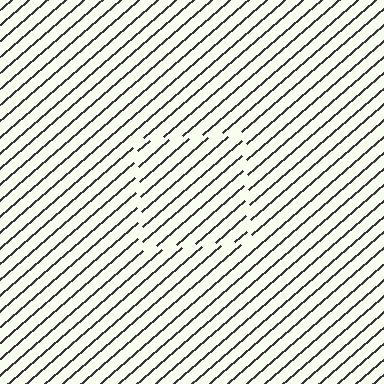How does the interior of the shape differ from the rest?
The interior of the shape contains the same grating, shifted by half a period — the contour is defined by the phase discontinuity where line-ends from the inner and outer gratings abut.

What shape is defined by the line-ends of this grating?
An illusory square. The interior of the shape contains the same grating, shifted by half a period — the contour is defined by the phase discontinuity where line-ends from the inner and outer gratings abut.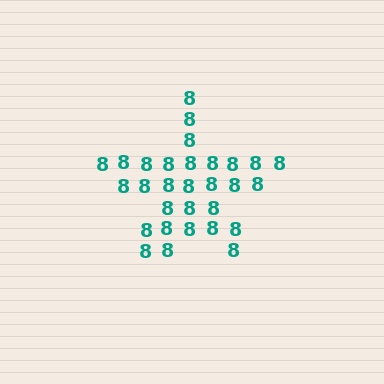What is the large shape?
The large shape is a star.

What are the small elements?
The small elements are digit 8's.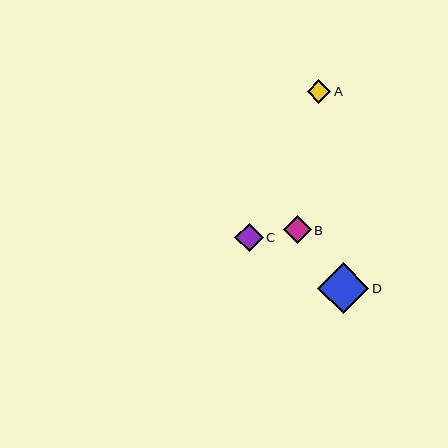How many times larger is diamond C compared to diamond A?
Diamond C is approximately 1.2 times the size of diamond A.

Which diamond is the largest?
Diamond D is the largest with a size of approximately 51 pixels.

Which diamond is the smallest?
Diamond A is the smallest with a size of approximately 24 pixels.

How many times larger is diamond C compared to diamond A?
Diamond C is approximately 1.2 times the size of diamond A.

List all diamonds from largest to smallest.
From largest to smallest: D, C, B, A.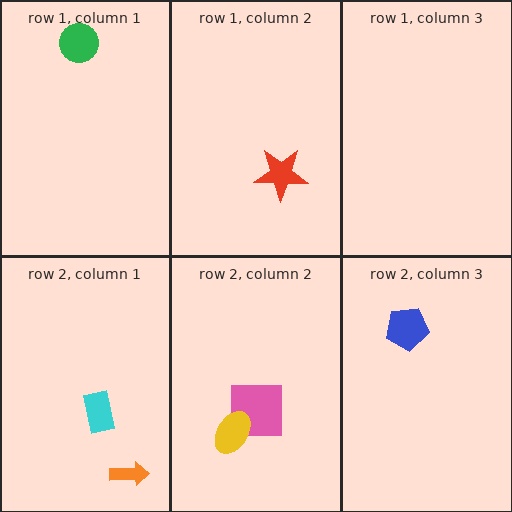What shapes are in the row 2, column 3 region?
The blue pentagon.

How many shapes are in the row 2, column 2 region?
2.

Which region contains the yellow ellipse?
The row 2, column 2 region.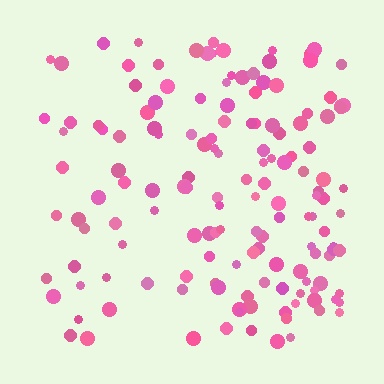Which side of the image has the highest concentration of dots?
The right.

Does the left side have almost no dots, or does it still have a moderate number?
Still a moderate number, just noticeably fewer than the right.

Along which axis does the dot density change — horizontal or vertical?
Horizontal.